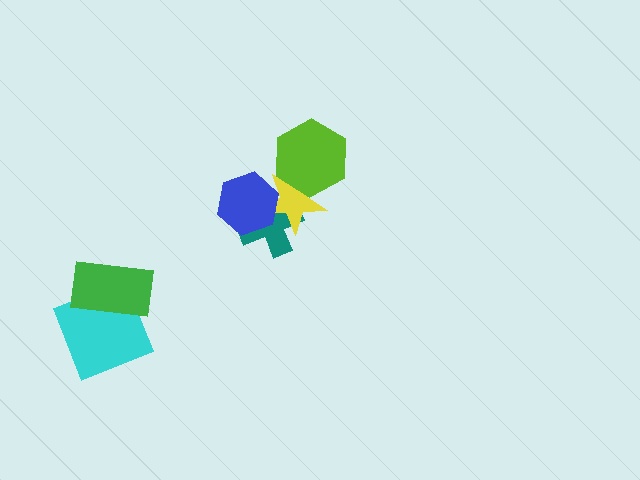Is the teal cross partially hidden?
Yes, it is partially covered by another shape.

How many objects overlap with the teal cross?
2 objects overlap with the teal cross.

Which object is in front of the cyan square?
The green rectangle is in front of the cyan square.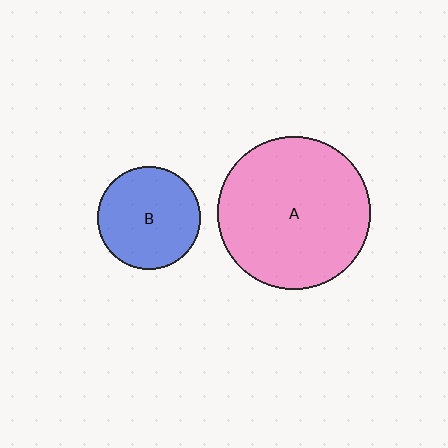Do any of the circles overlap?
No, none of the circles overlap.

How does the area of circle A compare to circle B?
Approximately 2.2 times.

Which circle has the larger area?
Circle A (pink).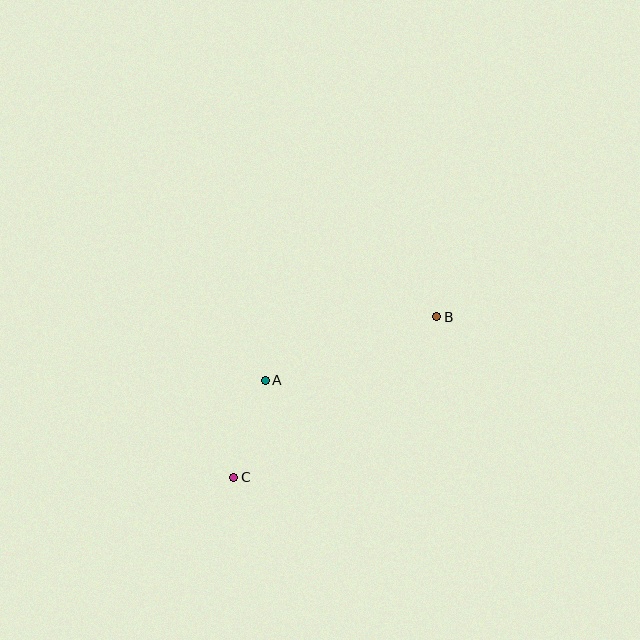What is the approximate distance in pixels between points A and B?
The distance between A and B is approximately 183 pixels.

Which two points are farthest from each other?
Points B and C are farthest from each other.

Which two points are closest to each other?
Points A and C are closest to each other.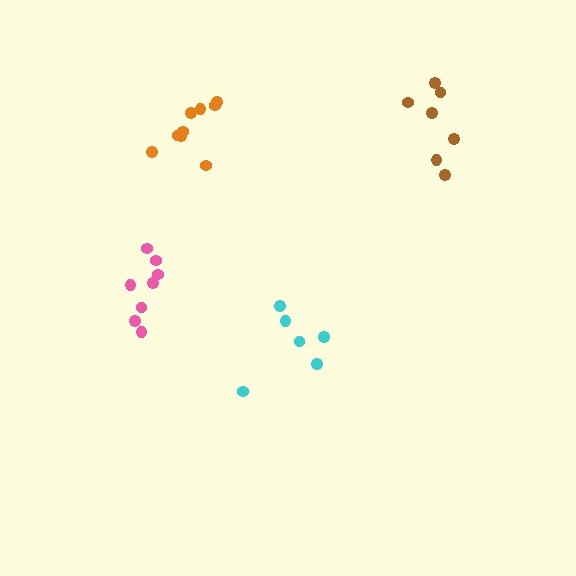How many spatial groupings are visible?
There are 4 spatial groupings.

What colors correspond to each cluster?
The clusters are colored: orange, pink, cyan, brown.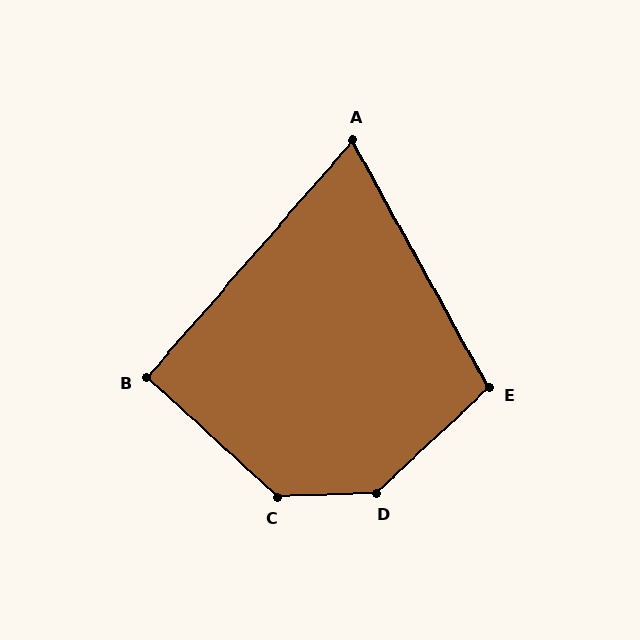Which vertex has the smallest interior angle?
A, at approximately 70 degrees.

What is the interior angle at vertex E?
Approximately 104 degrees (obtuse).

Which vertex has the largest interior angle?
D, at approximately 139 degrees.